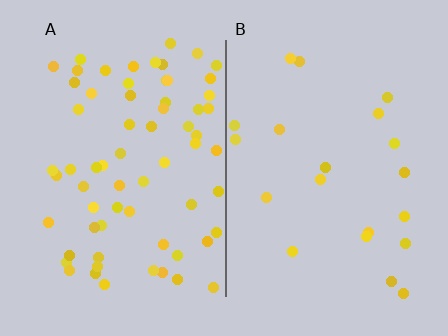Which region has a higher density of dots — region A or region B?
A (the left).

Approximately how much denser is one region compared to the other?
Approximately 3.2× — region A over region B.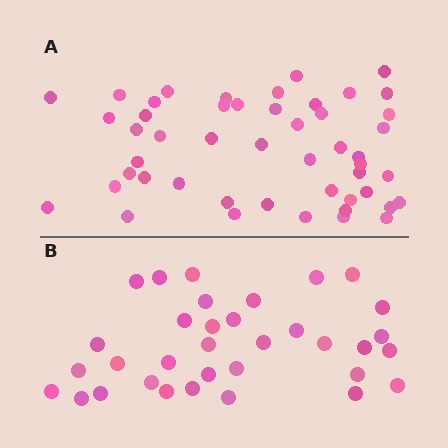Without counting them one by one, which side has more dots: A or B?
Region A (the top region) has more dots.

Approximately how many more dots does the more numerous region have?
Region A has approximately 15 more dots than region B.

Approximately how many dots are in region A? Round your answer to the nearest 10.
About 50 dots. (The exact count is 49, which rounds to 50.)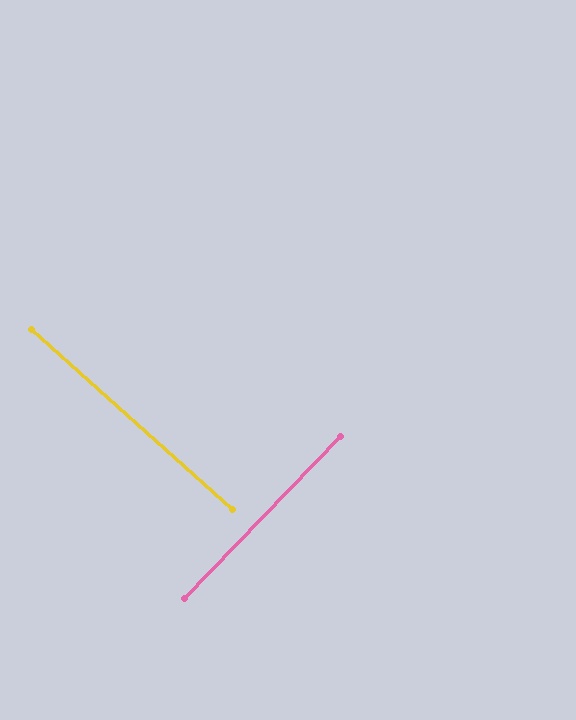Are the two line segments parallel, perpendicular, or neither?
Perpendicular — they meet at approximately 88°.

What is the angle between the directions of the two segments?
Approximately 88 degrees.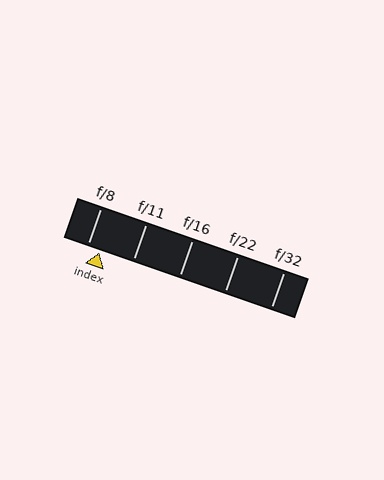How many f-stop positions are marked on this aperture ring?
There are 5 f-stop positions marked.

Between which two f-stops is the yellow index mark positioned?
The index mark is between f/8 and f/11.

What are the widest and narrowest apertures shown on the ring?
The widest aperture shown is f/8 and the narrowest is f/32.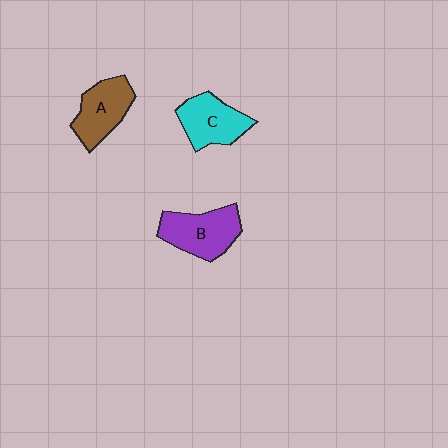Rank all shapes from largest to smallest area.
From largest to smallest: B (purple), A (brown), C (cyan).